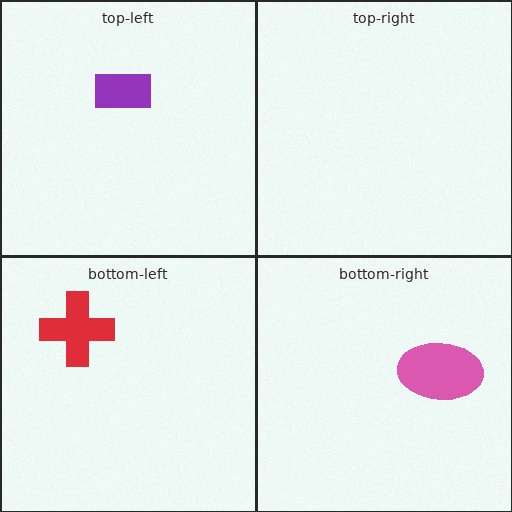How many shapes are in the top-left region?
1.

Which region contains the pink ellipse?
The bottom-right region.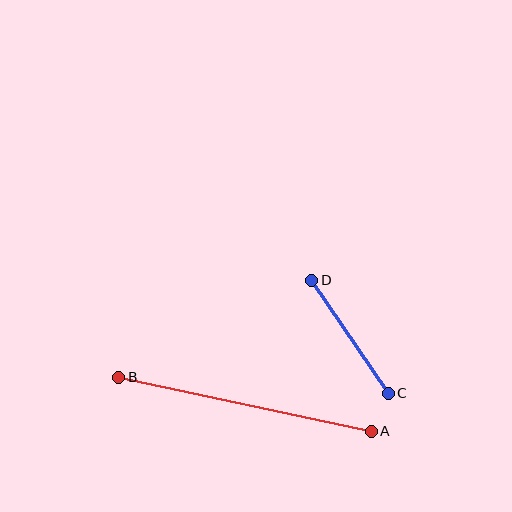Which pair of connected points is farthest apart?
Points A and B are farthest apart.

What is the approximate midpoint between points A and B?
The midpoint is at approximately (245, 404) pixels.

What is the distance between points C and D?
The distance is approximately 137 pixels.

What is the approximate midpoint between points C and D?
The midpoint is at approximately (350, 337) pixels.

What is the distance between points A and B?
The distance is approximately 258 pixels.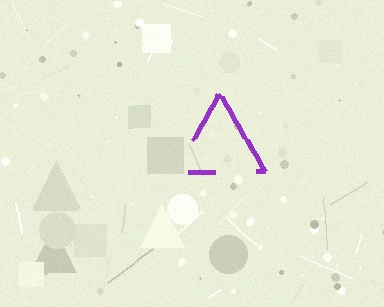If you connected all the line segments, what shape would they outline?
They would outline a triangle.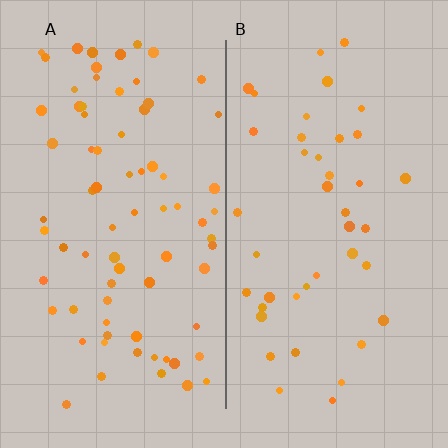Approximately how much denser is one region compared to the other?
Approximately 1.8× — region A over region B.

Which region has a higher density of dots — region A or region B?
A (the left).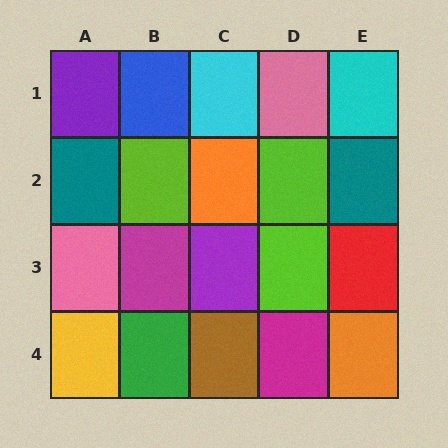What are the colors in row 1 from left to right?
Purple, blue, cyan, pink, cyan.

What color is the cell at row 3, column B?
Magenta.